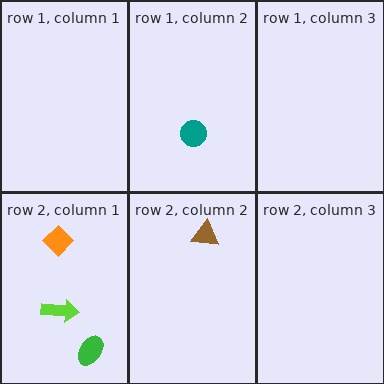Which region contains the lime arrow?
The row 2, column 1 region.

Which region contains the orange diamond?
The row 2, column 1 region.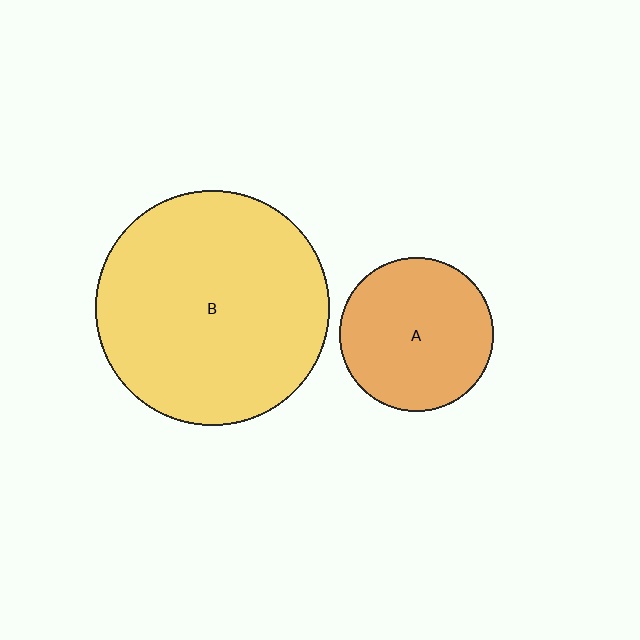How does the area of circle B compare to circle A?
Approximately 2.3 times.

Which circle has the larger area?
Circle B (yellow).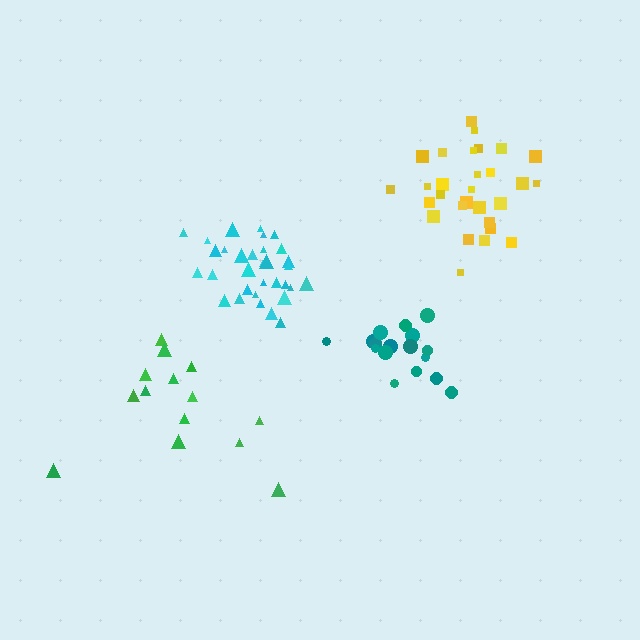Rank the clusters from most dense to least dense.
cyan, teal, yellow, green.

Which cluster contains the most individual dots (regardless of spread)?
Cyan (33).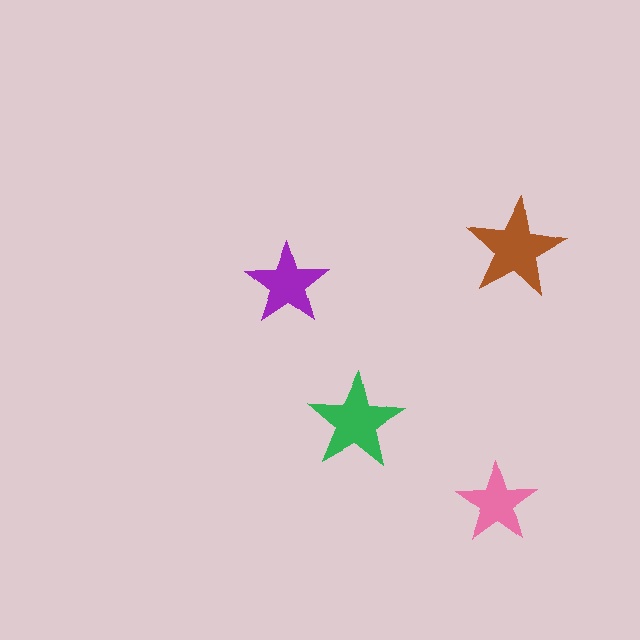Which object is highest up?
The brown star is topmost.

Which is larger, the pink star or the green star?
The green one.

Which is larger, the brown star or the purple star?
The brown one.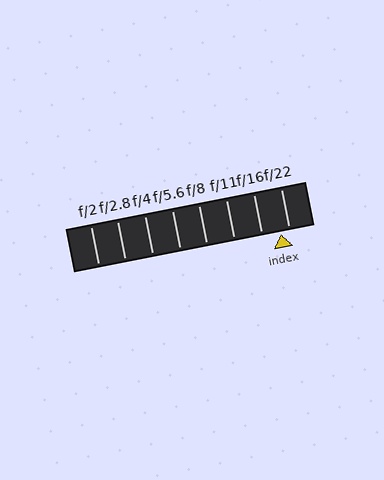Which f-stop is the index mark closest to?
The index mark is closest to f/22.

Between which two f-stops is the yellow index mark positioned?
The index mark is between f/16 and f/22.